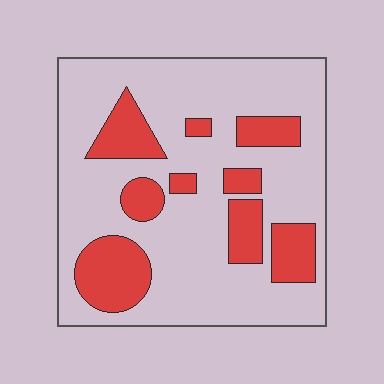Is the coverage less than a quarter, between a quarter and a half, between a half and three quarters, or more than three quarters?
Between a quarter and a half.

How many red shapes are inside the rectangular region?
9.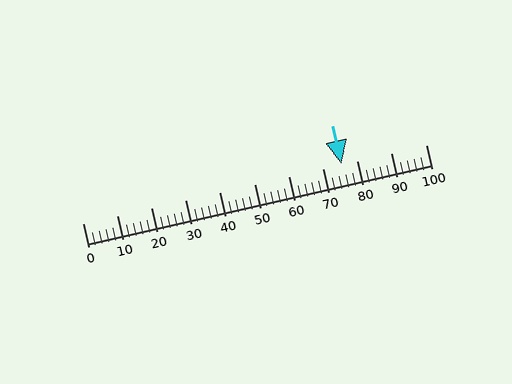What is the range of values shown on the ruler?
The ruler shows values from 0 to 100.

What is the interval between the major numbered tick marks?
The major tick marks are spaced 10 units apart.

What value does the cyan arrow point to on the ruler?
The cyan arrow points to approximately 75.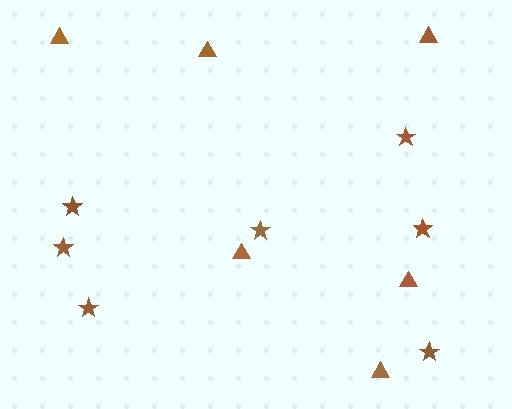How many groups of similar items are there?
There are 2 groups: one group of triangles (6) and one group of stars (7).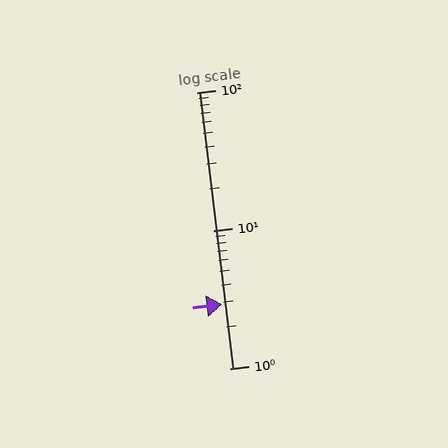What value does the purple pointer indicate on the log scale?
The pointer indicates approximately 2.9.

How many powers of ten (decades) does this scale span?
The scale spans 2 decades, from 1 to 100.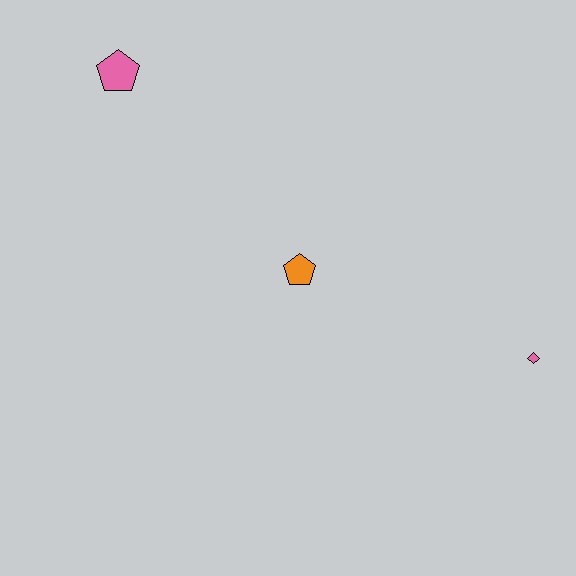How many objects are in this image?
There are 3 objects.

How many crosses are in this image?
There are no crosses.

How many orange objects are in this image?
There is 1 orange object.